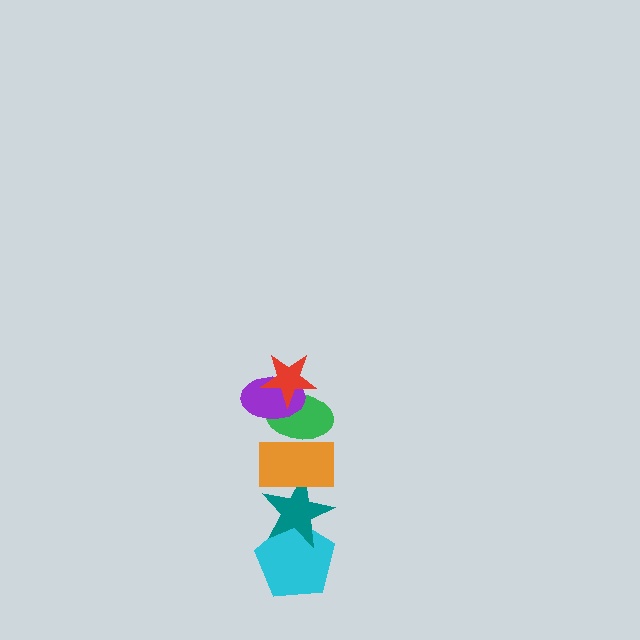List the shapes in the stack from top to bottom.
From top to bottom: the red star, the purple ellipse, the green ellipse, the orange rectangle, the teal star, the cyan pentagon.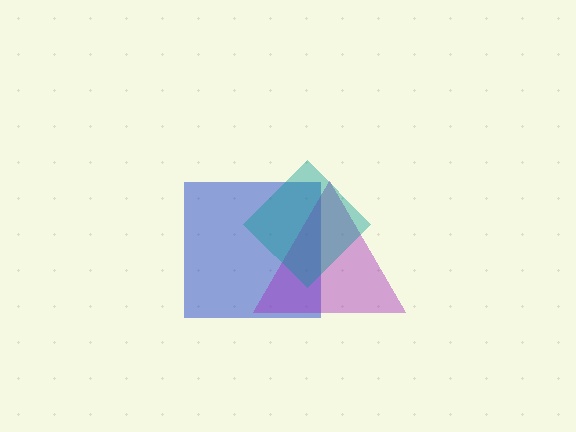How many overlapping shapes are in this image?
There are 3 overlapping shapes in the image.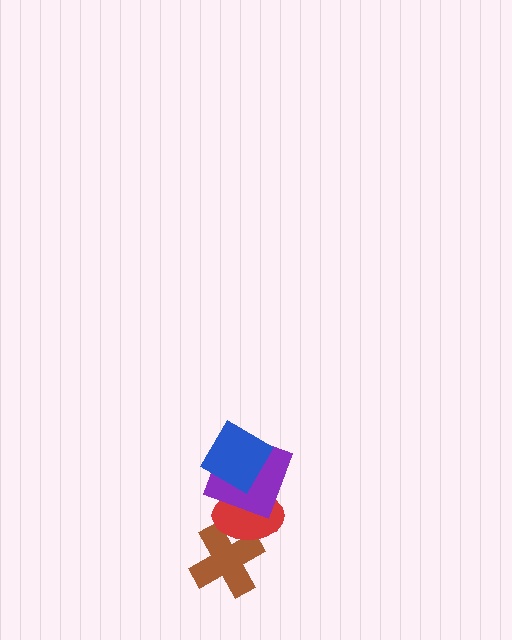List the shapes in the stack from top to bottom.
From top to bottom: the blue diamond, the purple square, the red ellipse, the brown cross.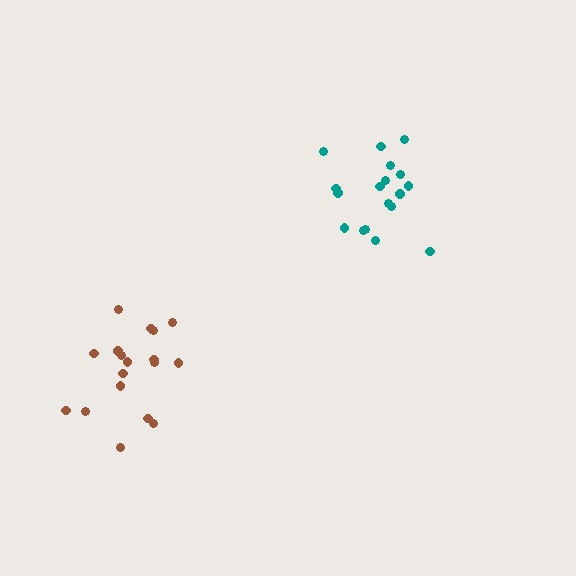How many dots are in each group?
Group 1: 18 dots, Group 2: 18 dots (36 total).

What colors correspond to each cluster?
The clusters are colored: teal, brown.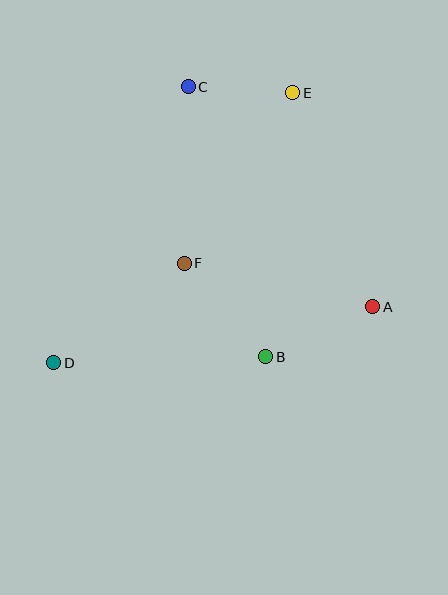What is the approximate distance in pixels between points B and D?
The distance between B and D is approximately 212 pixels.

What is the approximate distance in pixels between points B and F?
The distance between B and F is approximately 124 pixels.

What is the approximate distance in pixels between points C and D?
The distance between C and D is approximately 307 pixels.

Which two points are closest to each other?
Points C and E are closest to each other.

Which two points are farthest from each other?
Points D and E are farthest from each other.